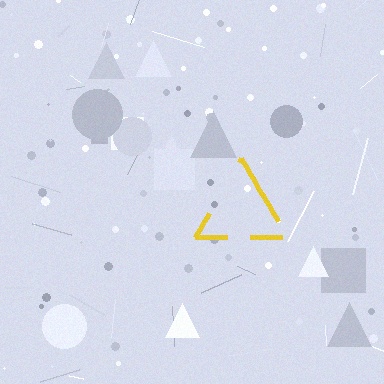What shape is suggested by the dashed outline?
The dashed outline suggests a triangle.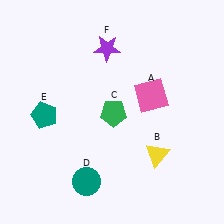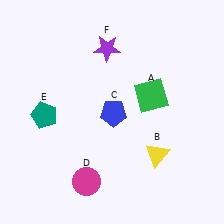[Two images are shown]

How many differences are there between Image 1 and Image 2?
There are 3 differences between the two images.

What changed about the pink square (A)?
In Image 1, A is pink. In Image 2, it changed to green.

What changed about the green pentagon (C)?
In Image 1, C is green. In Image 2, it changed to blue.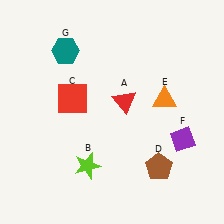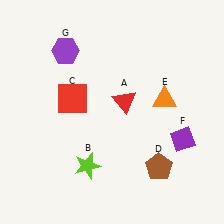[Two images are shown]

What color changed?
The hexagon (G) changed from teal in Image 1 to purple in Image 2.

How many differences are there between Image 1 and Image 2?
There is 1 difference between the two images.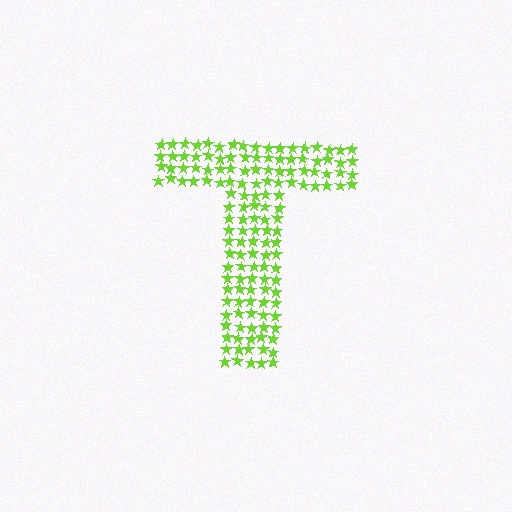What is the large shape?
The large shape is the letter T.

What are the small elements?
The small elements are stars.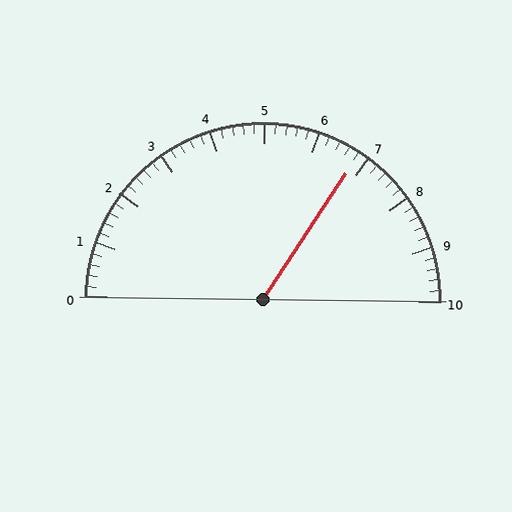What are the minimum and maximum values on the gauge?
The gauge ranges from 0 to 10.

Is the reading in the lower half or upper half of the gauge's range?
The reading is in the upper half of the range (0 to 10).